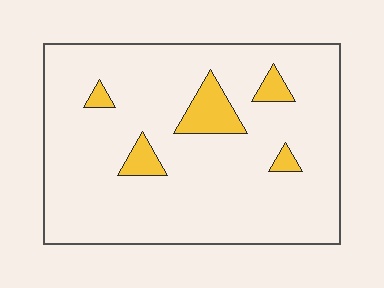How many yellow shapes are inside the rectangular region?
5.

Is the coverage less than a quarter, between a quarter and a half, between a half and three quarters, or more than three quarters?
Less than a quarter.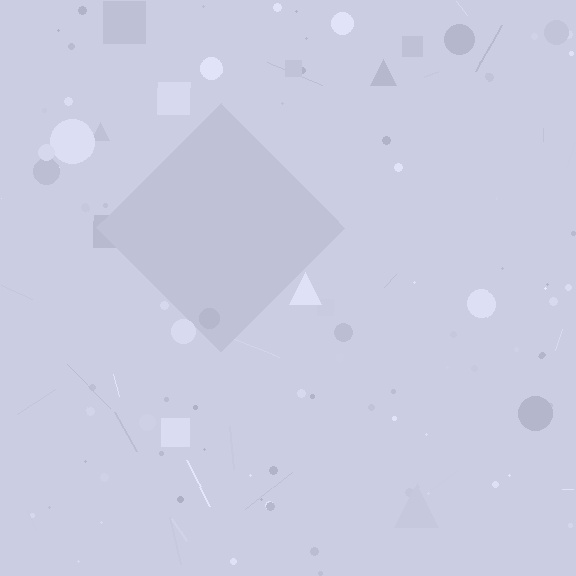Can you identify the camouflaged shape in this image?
The camouflaged shape is a diamond.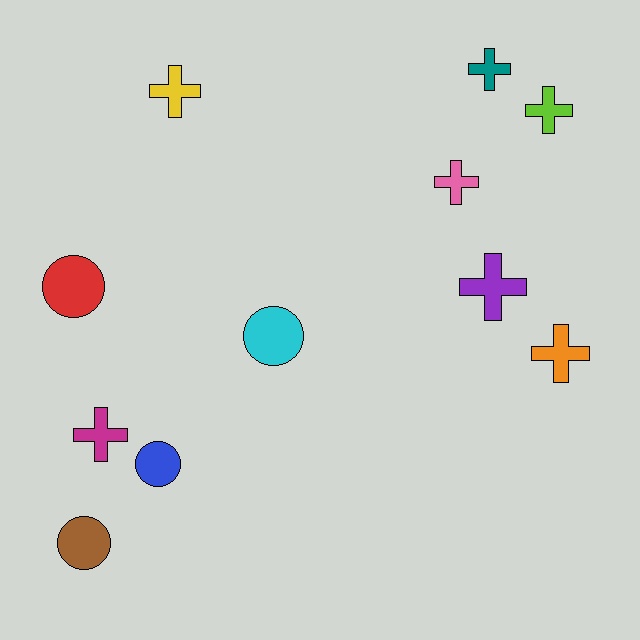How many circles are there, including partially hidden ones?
There are 4 circles.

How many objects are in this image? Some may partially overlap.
There are 11 objects.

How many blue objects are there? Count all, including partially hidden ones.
There is 1 blue object.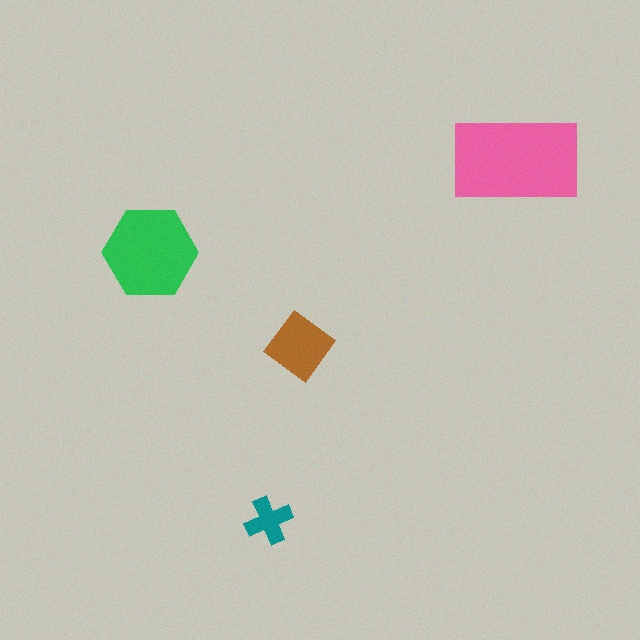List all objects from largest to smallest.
The pink rectangle, the green hexagon, the brown diamond, the teal cross.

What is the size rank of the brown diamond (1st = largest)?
3rd.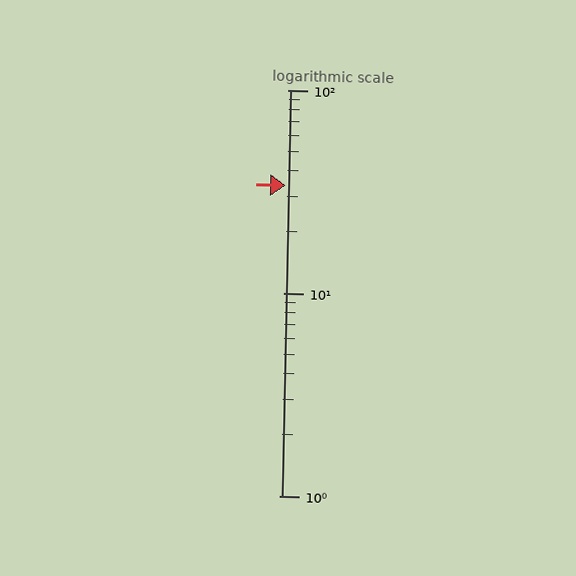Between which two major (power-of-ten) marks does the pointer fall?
The pointer is between 10 and 100.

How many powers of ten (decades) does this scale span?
The scale spans 2 decades, from 1 to 100.